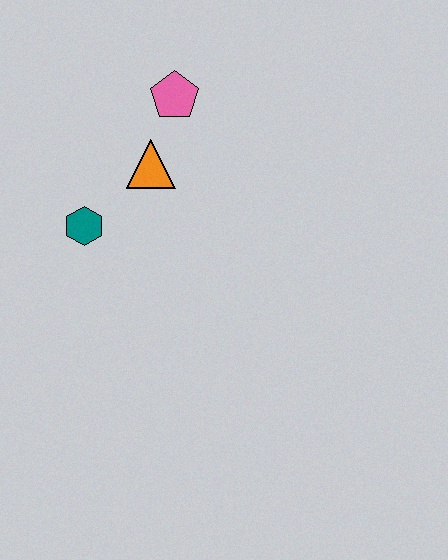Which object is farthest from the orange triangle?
The teal hexagon is farthest from the orange triangle.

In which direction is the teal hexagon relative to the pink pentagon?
The teal hexagon is below the pink pentagon.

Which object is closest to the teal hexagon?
The orange triangle is closest to the teal hexagon.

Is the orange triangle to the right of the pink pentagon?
No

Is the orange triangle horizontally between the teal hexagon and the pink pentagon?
Yes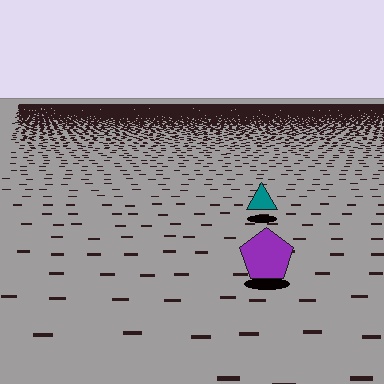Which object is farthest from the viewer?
The teal triangle is farthest from the viewer. It appears smaller and the ground texture around it is denser.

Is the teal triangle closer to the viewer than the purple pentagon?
No. The purple pentagon is closer — you can tell from the texture gradient: the ground texture is coarser near it.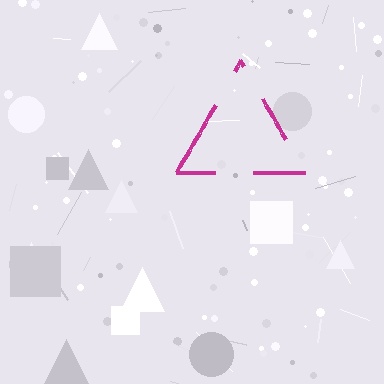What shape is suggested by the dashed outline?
The dashed outline suggests a triangle.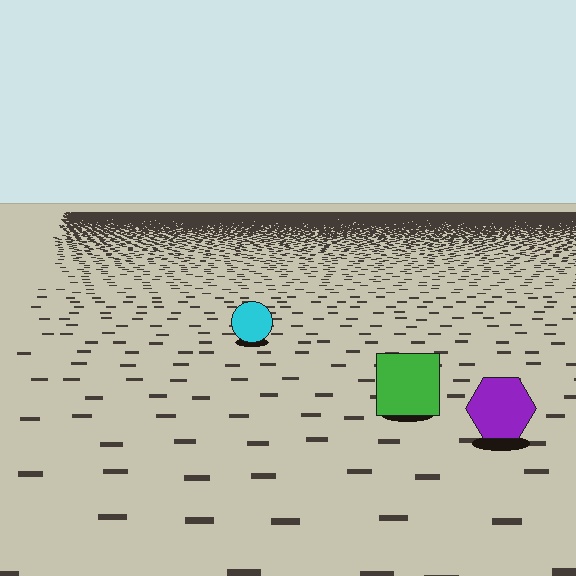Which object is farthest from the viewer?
The cyan circle is farthest from the viewer. It appears smaller and the ground texture around it is denser.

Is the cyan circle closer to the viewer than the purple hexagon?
No. The purple hexagon is closer — you can tell from the texture gradient: the ground texture is coarser near it.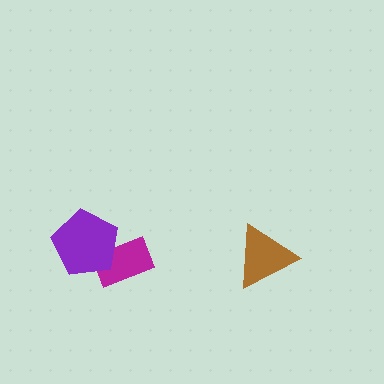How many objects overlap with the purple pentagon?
1 object overlaps with the purple pentagon.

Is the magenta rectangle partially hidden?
Yes, it is partially covered by another shape.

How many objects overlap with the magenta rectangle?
1 object overlaps with the magenta rectangle.